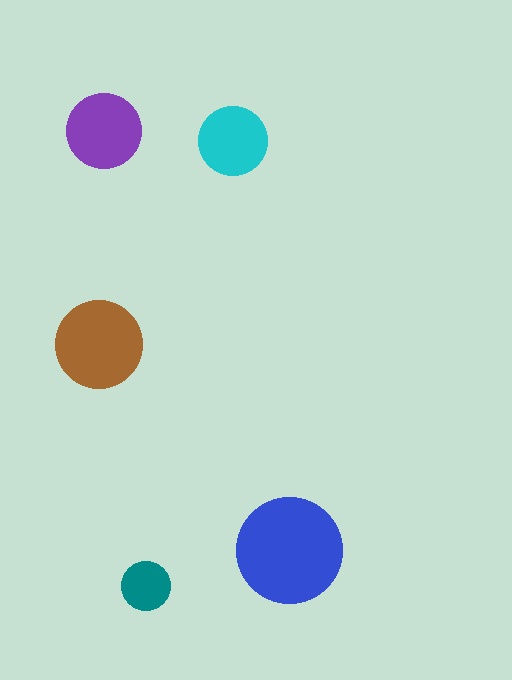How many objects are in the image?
There are 5 objects in the image.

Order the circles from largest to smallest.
the blue one, the brown one, the purple one, the cyan one, the teal one.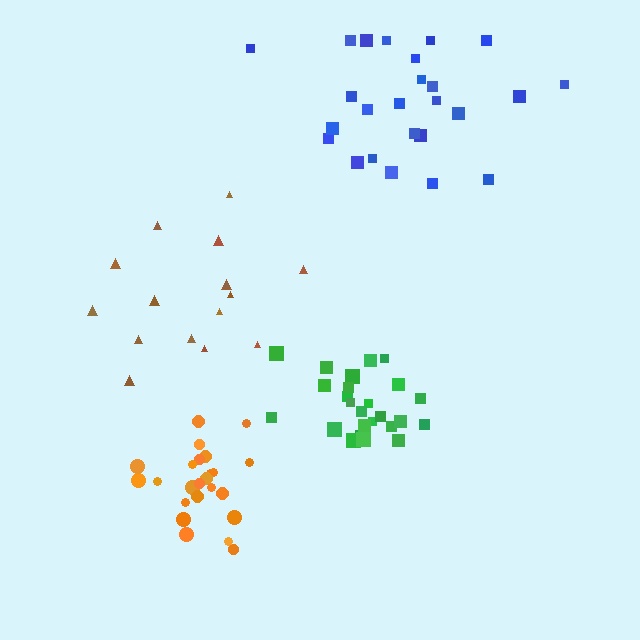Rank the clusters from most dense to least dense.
green, orange, brown, blue.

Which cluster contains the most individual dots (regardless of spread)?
Green (25).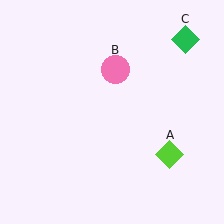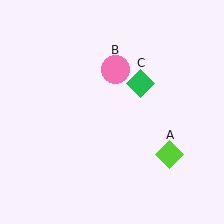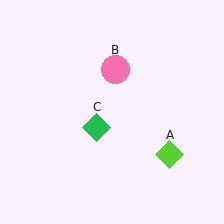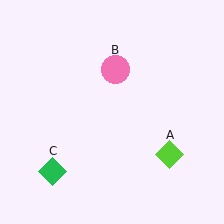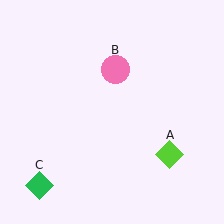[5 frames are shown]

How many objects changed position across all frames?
1 object changed position: green diamond (object C).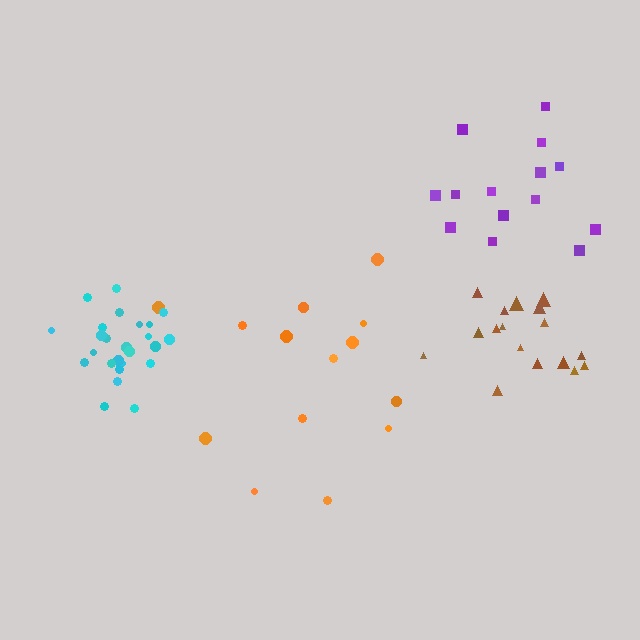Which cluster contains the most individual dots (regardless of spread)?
Cyan (25).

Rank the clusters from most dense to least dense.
cyan, brown, orange, purple.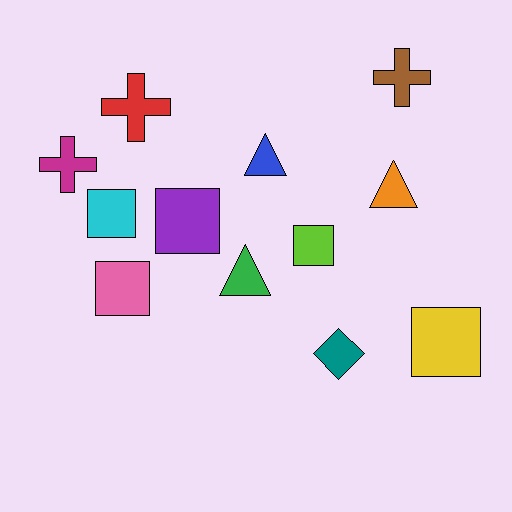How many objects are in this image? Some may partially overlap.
There are 12 objects.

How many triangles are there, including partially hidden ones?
There are 3 triangles.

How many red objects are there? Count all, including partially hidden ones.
There is 1 red object.